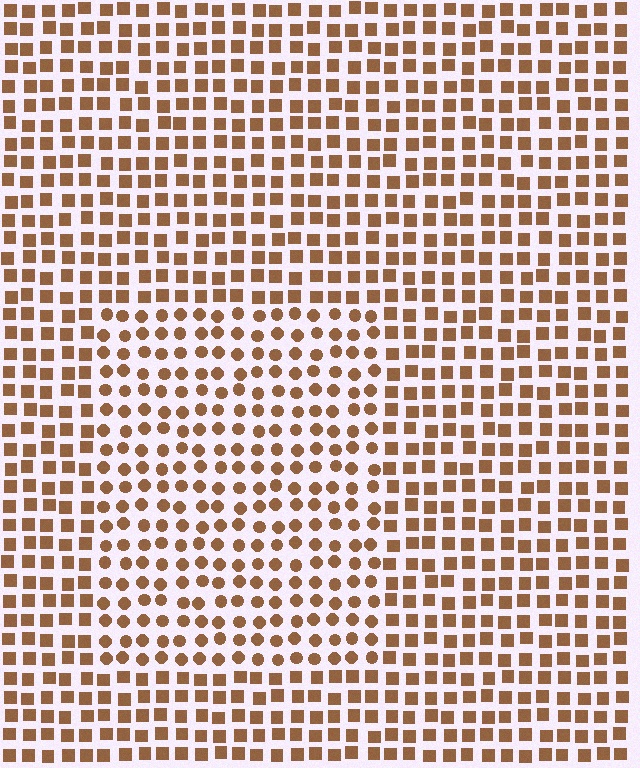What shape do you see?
I see a rectangle.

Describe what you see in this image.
The image is filled with small brown elements arranged in a uniform grid. A rectangle-shaped region contains circles, while the surrounding area contains squares. The boundary is defined purely by the change in element shape.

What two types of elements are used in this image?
The image uses circles inside the rectangle region and squares outside it.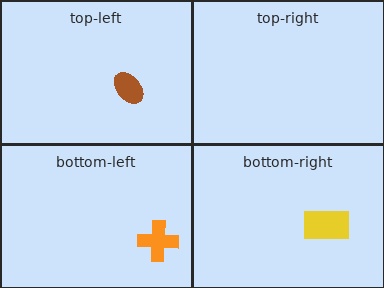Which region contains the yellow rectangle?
The bottom-right region.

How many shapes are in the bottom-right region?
1.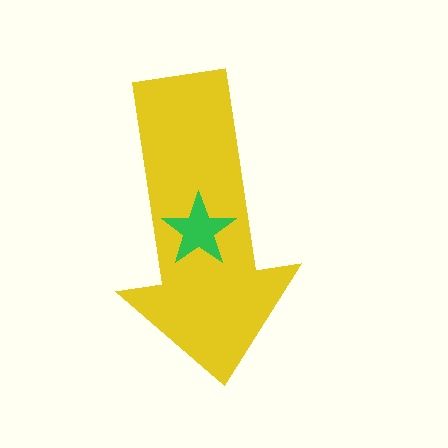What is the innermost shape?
The green star.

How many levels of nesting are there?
2.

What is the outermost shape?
The yellow arrow.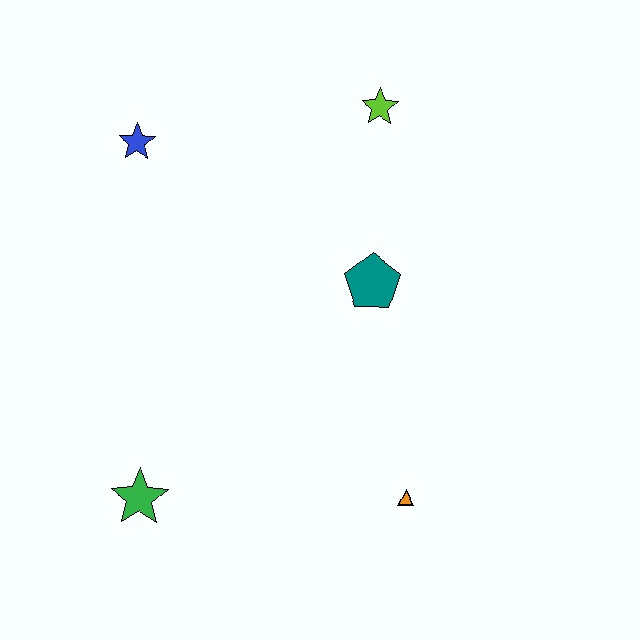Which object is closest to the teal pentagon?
The lime star is closest to the teal pentagon.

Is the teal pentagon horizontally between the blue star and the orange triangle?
Yes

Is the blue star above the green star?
Yes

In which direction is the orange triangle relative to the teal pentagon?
The orange triangle is below the teal pentagon.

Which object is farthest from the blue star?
The orange triangle is farthest from the blue star.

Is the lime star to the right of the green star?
Yes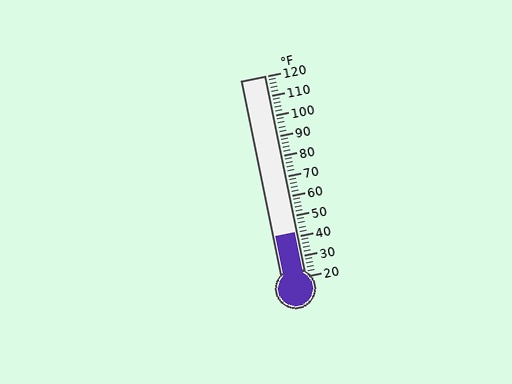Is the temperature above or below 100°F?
The temperature is below 100°F.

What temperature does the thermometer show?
The thermometer shows approximately 42°F.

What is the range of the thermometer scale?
The thermometer scale ranges from 20°F to 120°F.